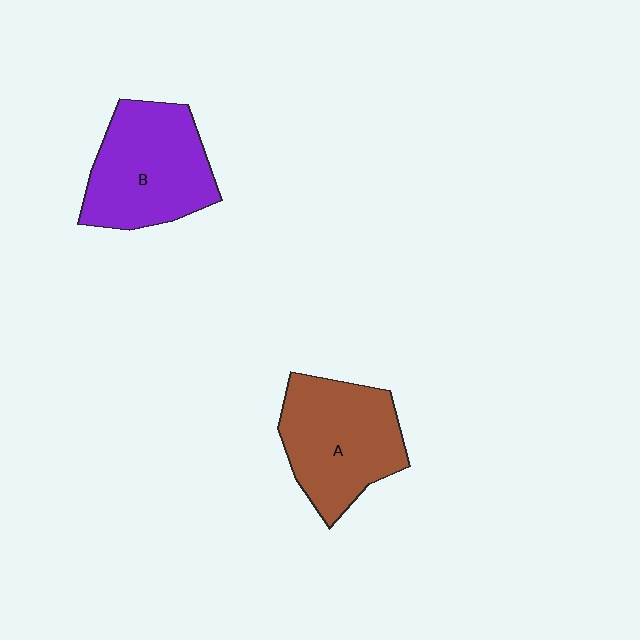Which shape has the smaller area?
Shape A (brown).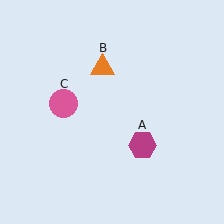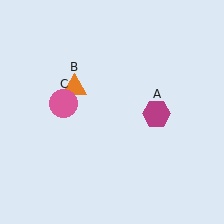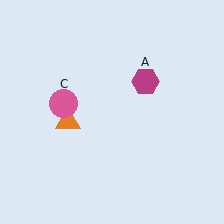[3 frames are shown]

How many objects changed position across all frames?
2 objects changed position: magenta hexagon (object A), orange triangle (object B).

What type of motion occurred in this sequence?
The magenta hexagon (object A), orange triangle (object B) rotated counterclockwise around the center of the scene.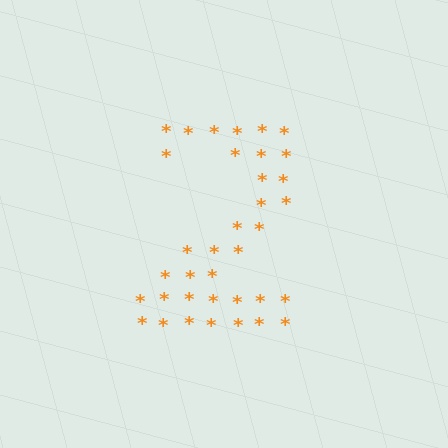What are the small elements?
The small elements are asterisks.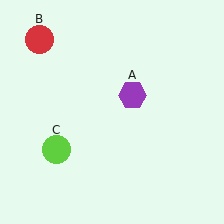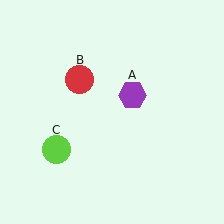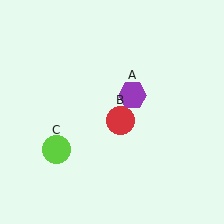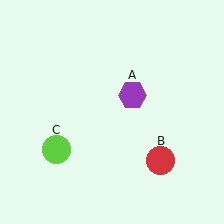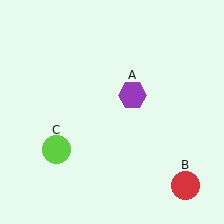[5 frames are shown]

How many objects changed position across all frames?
1 object changed position: red circle (object B).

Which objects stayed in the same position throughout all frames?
Purple hexagon (object A) and lime circle (object C) remained stationary.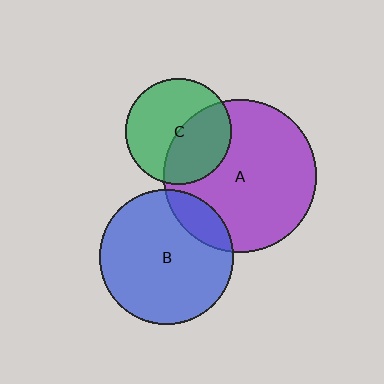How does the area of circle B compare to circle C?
Approximately 1.6 times.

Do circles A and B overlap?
Yes.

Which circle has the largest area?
Circle A (purple).